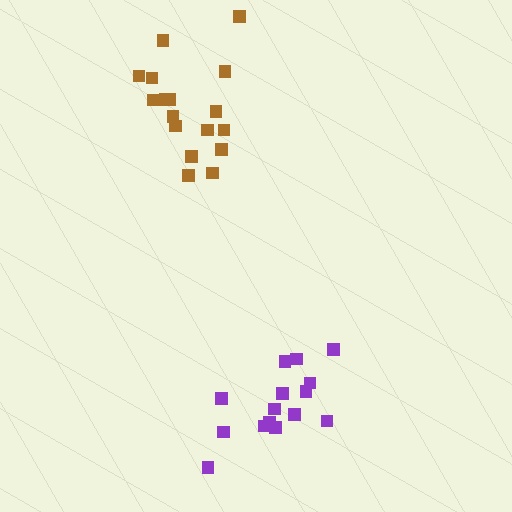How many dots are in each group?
Group 1: 17 dots, Group 2: 15 dots (32 total).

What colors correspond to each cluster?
The clusters are colored: brown, purple.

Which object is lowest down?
The purple cluster is bottommost.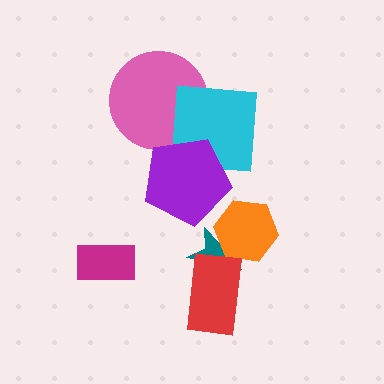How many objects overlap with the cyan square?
2 objects overlap with the cyan square.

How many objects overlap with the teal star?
2 objects overlap with the teal star.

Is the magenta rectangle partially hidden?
No, no other shape covers it.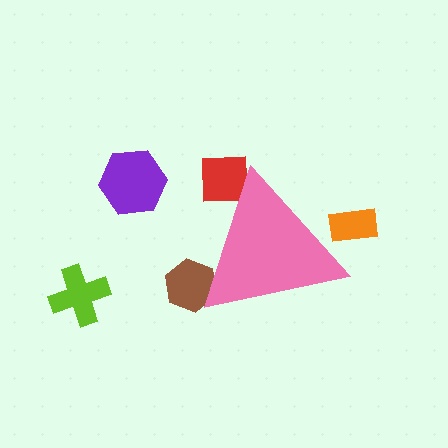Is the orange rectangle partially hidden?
Yes, the orange rectangle is partially hidden behind the pink triangle.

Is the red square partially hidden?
Yes, the red square is partially hidden behind the pink triangle.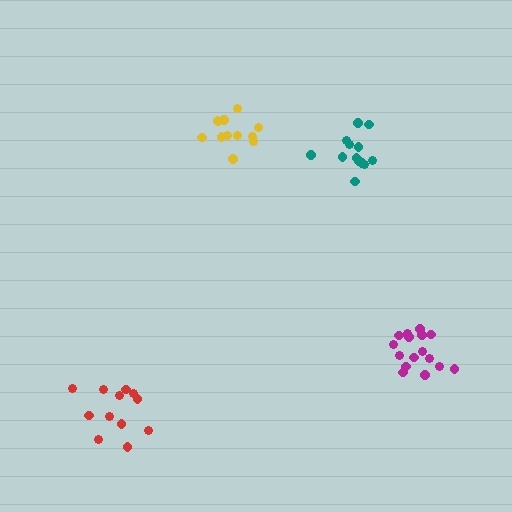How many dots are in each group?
Group 1: 12 dots, Group 2: 12 dots, Group 3: 13 dots, Group 4: 16 dots (53 total).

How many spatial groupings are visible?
There are 4 spatial groupings.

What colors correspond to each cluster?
The clusters are colored: yellow, red, teal, magenta.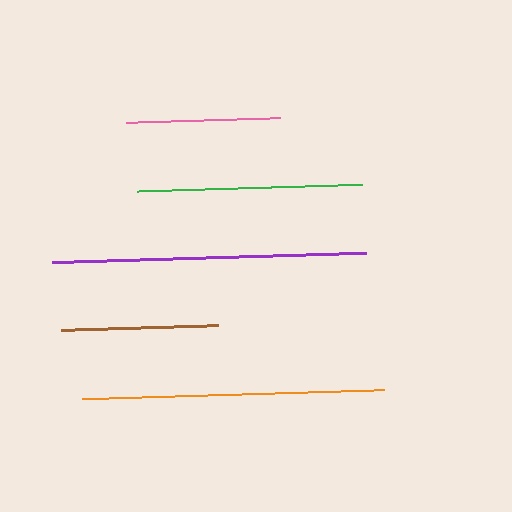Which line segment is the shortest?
The pink line is the shortest at approximately 154 pixels.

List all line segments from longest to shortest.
From longest to shortest: purple, orange, green, brown, pink.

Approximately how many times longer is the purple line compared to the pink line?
The purple line is approximately 2.0 times the length of the pink line.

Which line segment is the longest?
The purple line is the longest at approximately 314 pixels.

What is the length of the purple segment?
The purple segment is approximately 314 pixels long.